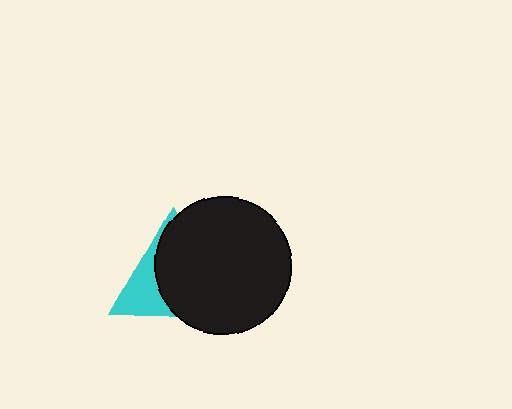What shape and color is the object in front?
The object in front is a black circle.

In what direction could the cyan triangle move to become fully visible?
The cyan triangle could move left. That would shift it out from behind the black circle entirely.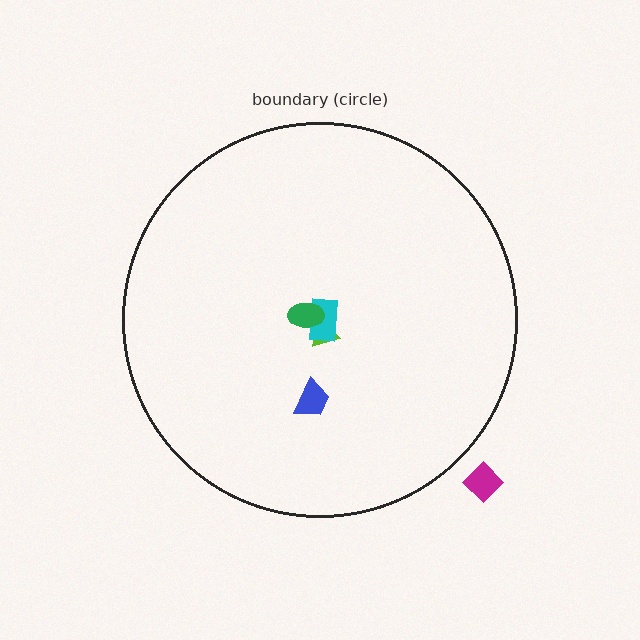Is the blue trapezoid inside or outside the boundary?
Inside.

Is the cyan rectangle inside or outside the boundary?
Inside.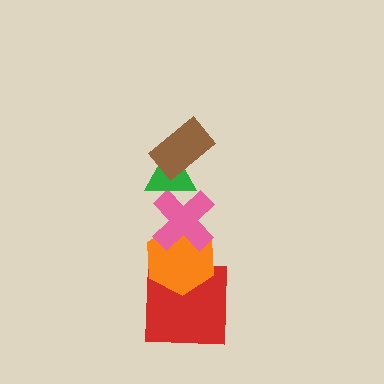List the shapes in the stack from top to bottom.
From top to bottom: the brown rectangle, the green triangle, the pink cross, the orange hexagon, the red square.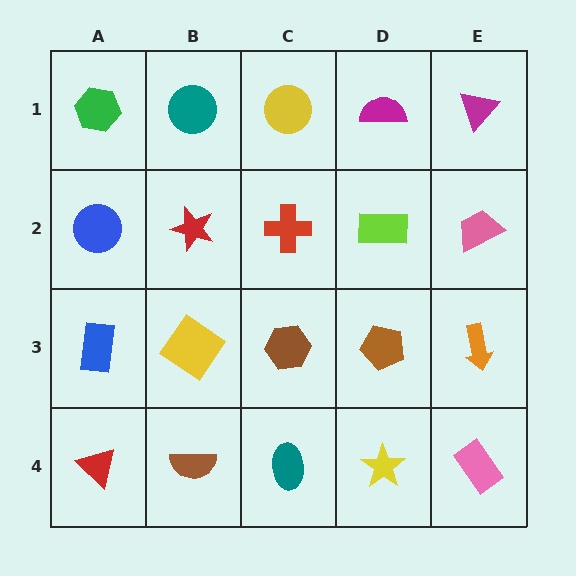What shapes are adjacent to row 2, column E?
A magenta triangle (row 1, column E), an orange arrow (row 3, column E), a lime rectangle (row 2, column D).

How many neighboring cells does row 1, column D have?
3.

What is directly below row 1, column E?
A pink trapezoid.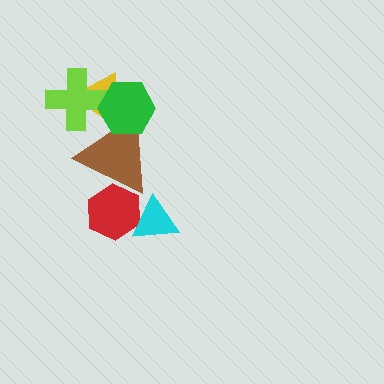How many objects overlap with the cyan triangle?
1 object overlaps with the cyan triangle.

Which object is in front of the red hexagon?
The cyan triangle is in front of the red hexagon.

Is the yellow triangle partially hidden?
Yes, it is partially covered by another shape.